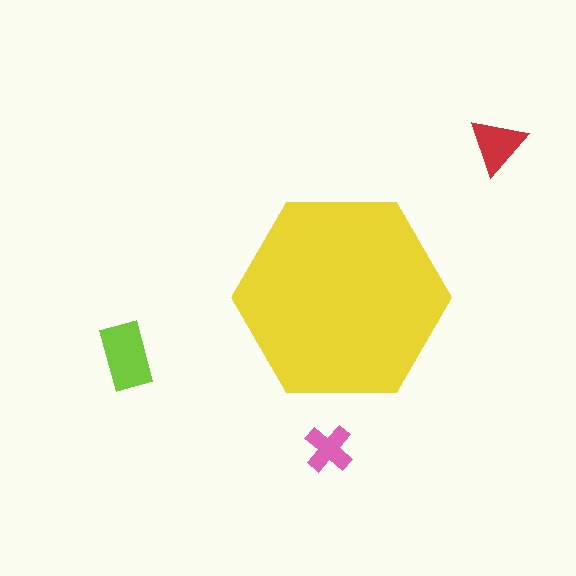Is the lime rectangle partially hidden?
No, the lime rectangle is fully visible.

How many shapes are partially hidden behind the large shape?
0 shapes are partially hidden.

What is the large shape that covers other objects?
A yellow hexagon.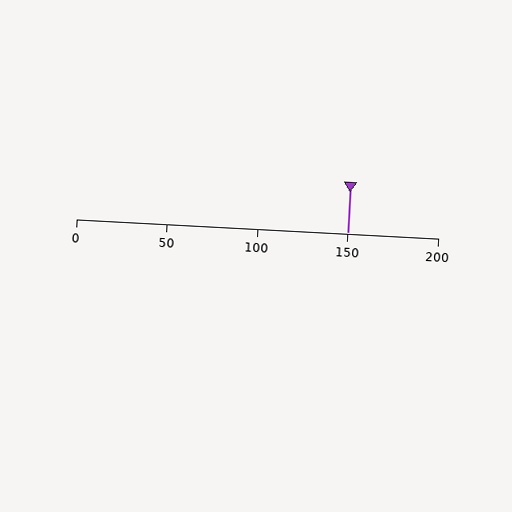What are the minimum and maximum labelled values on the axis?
The axis runs from 0 to 200.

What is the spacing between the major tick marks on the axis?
The major ticks are spaced 50 apart.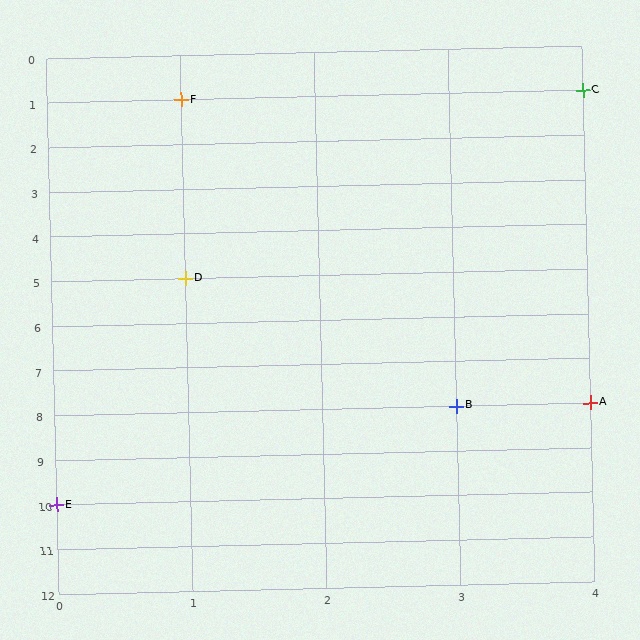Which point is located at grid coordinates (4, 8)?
Point A is at (4, 8).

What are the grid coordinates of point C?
Point C is at grid coordinates (4, 1).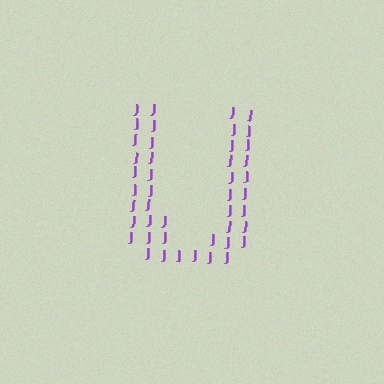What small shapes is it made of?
It is made of small letter J's.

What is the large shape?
The large shape is the letter U.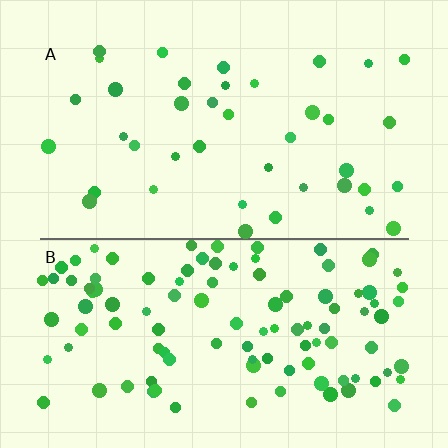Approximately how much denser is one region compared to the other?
Approximately 2.8× — region B over region A.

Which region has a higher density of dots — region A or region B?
B (the bottom).